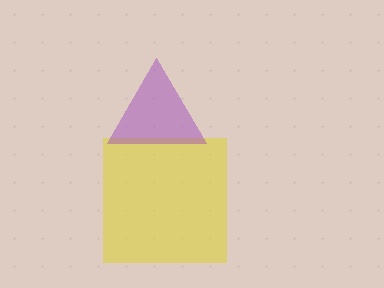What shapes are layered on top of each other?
The layered shapes are: a yellow square, a purple triangle.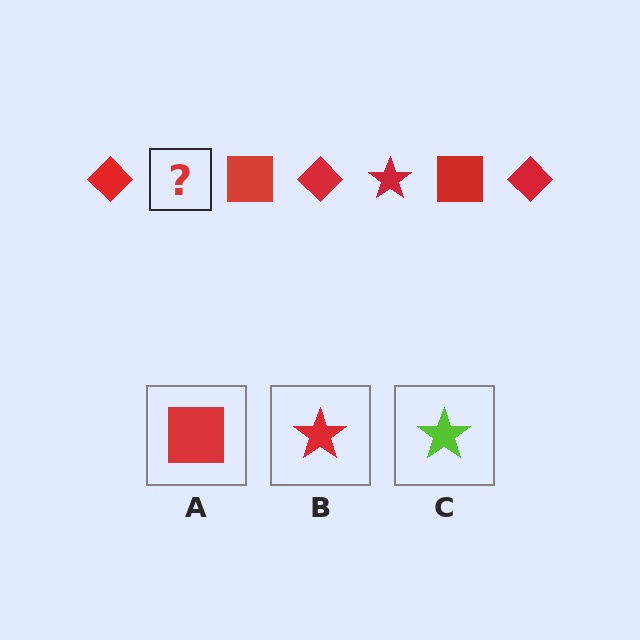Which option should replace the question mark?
Option B.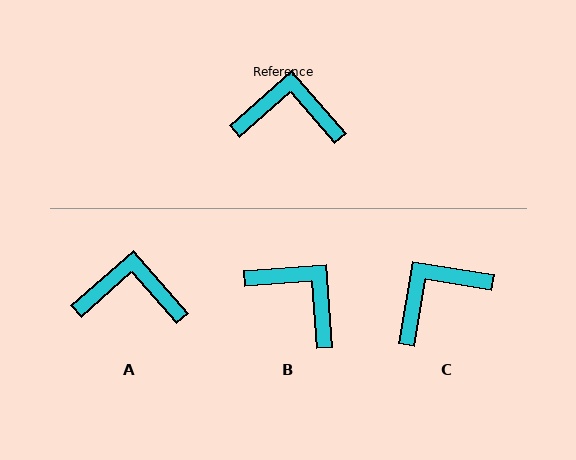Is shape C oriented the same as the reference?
No, it is off by about 40 degrees.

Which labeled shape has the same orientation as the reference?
A.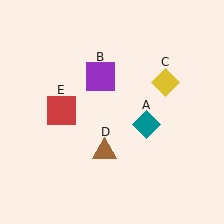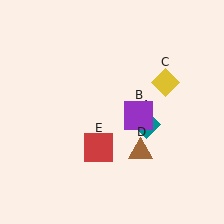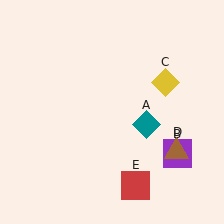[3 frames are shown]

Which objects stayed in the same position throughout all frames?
Teal diamond (object A) and yellow diamond (object C) remained stationary.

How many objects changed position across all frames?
3 objects changed position: purple square (object B), brown triangle (object D), red square (object E).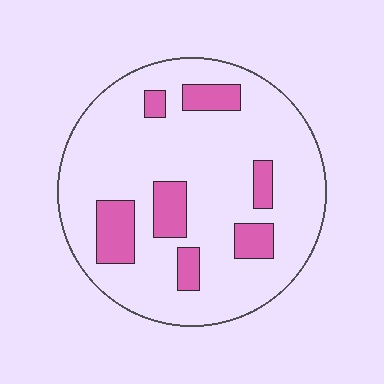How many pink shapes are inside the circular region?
7.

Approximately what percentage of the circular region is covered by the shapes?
Approximately 20%.